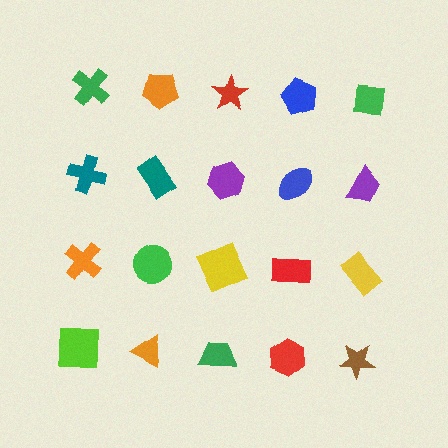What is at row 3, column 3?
A yellow square.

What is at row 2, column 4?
A blue ellipse.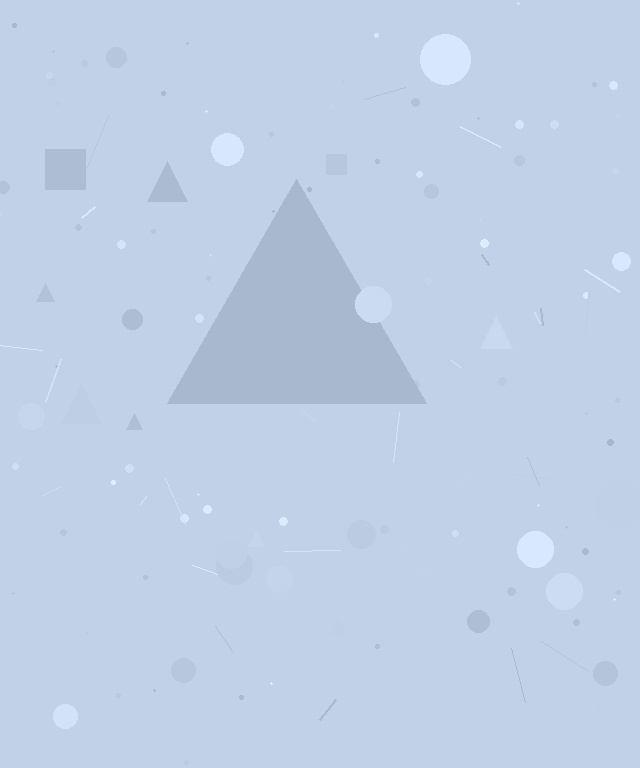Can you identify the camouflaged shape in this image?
The camouflaged shape is a triangle.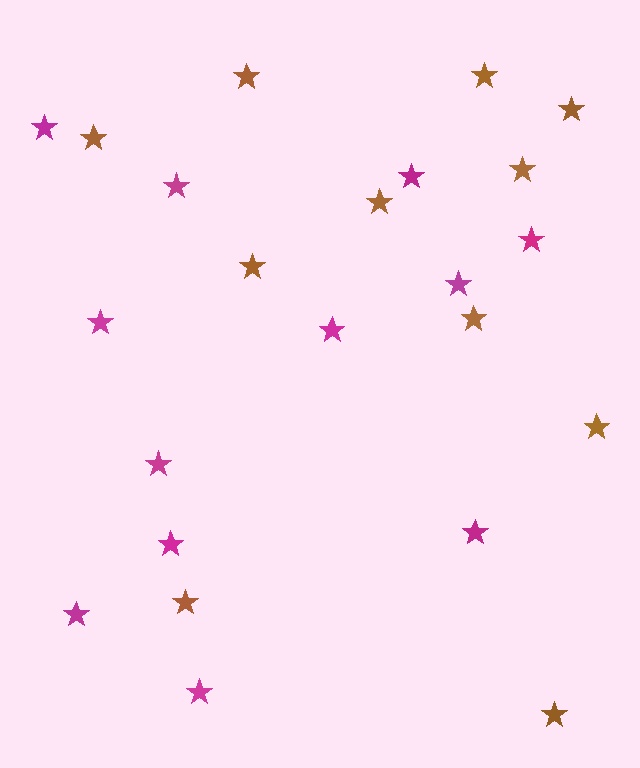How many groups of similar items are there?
There are 2 groups: one group of brown stars (11) and one group of magenta stars (12).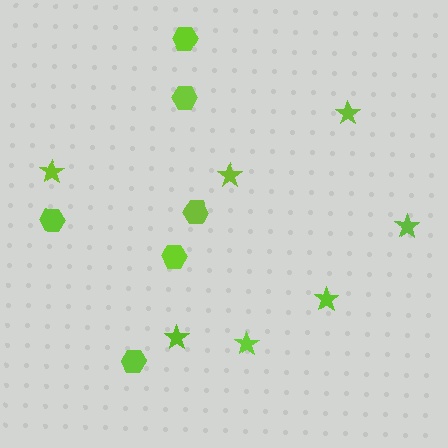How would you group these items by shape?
There are 2 groups: one group of hexagons (6) and one group of stars (7).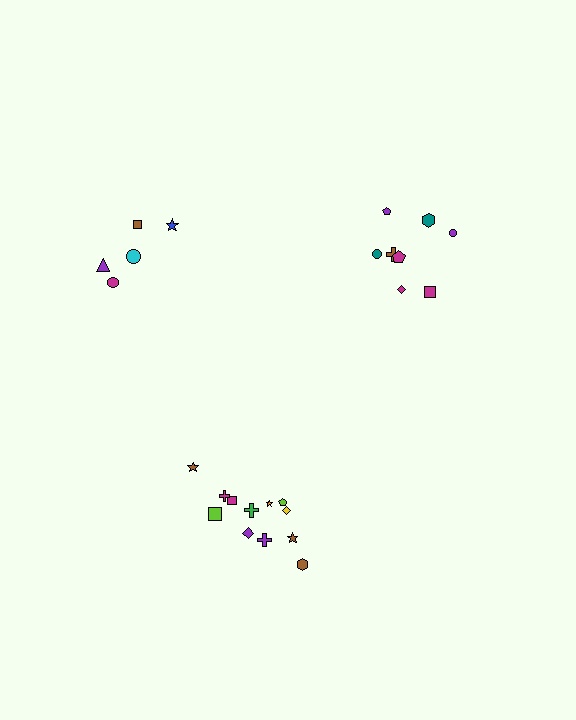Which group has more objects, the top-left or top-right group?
The top-right group.